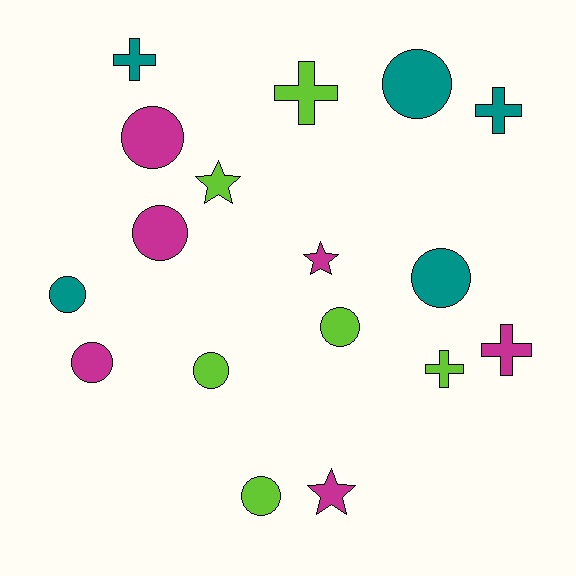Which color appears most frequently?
Magenta, with 6 objects.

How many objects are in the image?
There are 17 objects.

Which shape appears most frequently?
Circle, with 9 objects.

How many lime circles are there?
There are 3 lime circles.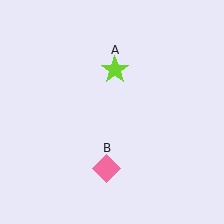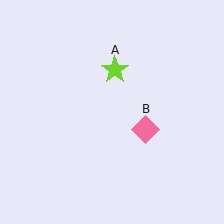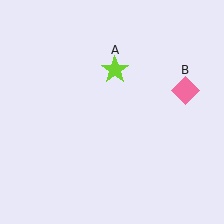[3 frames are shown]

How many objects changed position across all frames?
1 object changed position: pink diamond (object B).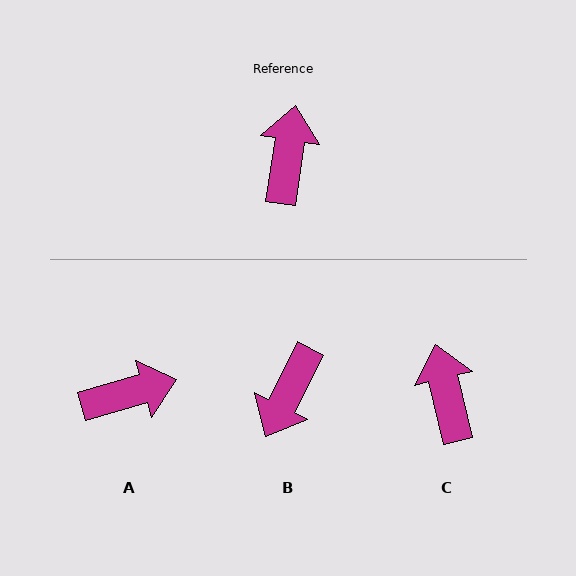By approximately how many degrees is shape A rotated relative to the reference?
Approximately 65 degrees clockwise.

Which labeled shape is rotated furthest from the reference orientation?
B, about 162 degrees away.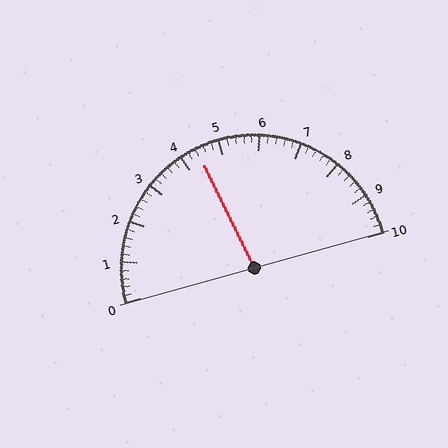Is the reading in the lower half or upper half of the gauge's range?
The reading is in the lower half of the range (0 to 10).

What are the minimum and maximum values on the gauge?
The gauge ranges from 0 to 10.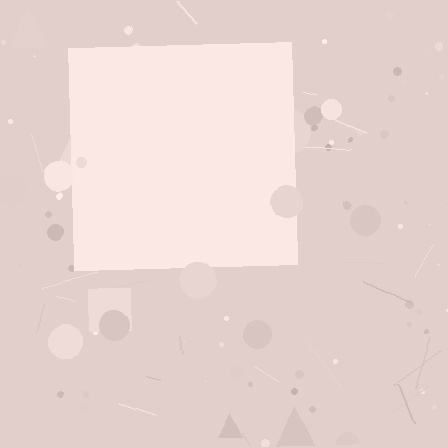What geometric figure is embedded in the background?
A square is embedded in the background.